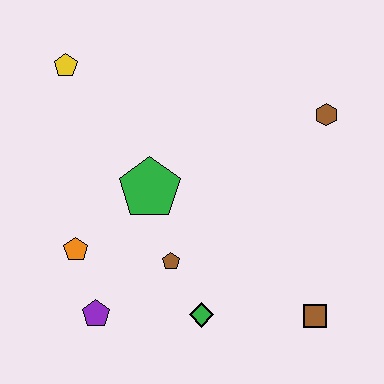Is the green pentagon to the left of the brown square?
Yes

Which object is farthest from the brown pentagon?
The yellow pentagon is farthest from the brown pentagon.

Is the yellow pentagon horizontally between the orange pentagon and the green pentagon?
No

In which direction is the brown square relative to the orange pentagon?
The brown square is to the right of the orange pentagon.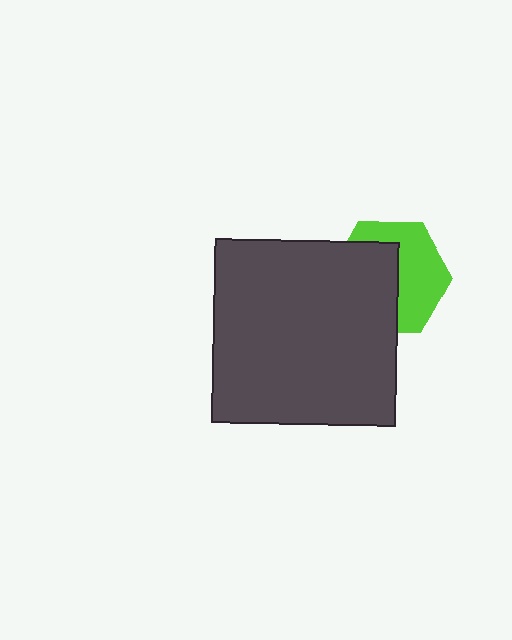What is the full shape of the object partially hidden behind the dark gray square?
The partially hidden object is a lime hexagon.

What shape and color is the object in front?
The object in front is a dark gray square.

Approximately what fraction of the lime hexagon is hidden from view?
Roughly 50% of the lime hexagon is hidden behind the dark gray square.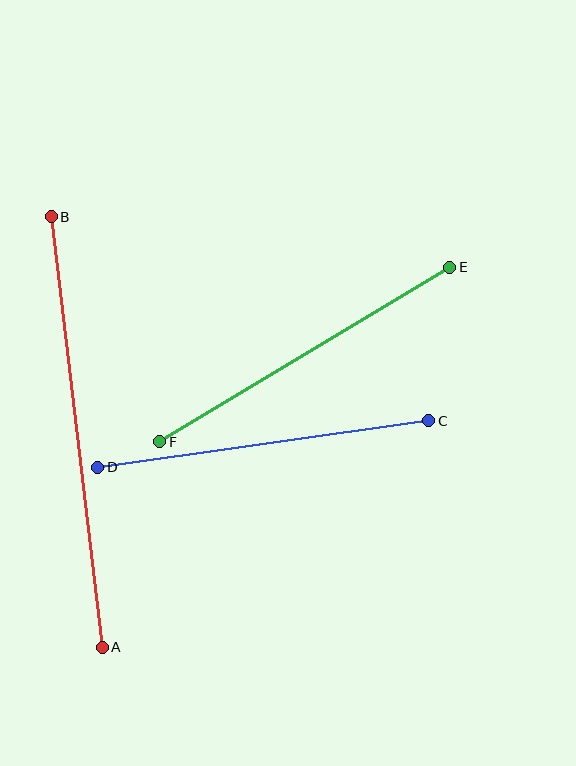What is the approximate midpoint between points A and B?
The midpoint is at approximately (77, 432) pixels.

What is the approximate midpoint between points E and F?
The midpoint is at approximately (305, 354) pixels.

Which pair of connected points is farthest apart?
Points A and B are farthest apart.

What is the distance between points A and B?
The distance is approximately 434 pixels.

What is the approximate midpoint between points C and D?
The midpoint is at approximately (263, 444) pixels.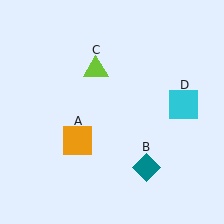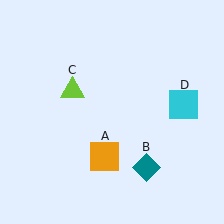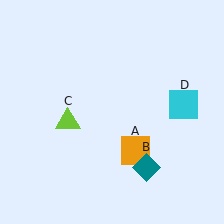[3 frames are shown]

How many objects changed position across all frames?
2 objects changed position: orange square (object A), lime triangle (object C).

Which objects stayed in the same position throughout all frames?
Teal diamond (object B) and cyan square (object D) remained stationary.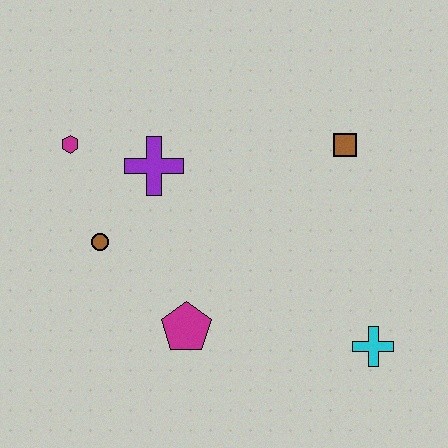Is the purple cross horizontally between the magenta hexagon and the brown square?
Yes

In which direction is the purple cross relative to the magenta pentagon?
The purple cross is above the magenta pentagon.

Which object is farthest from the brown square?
The magenta hexagon is farthest from the brown square.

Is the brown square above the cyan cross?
Yes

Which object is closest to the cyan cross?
The magenta pentagon is closest to the cyan cross.